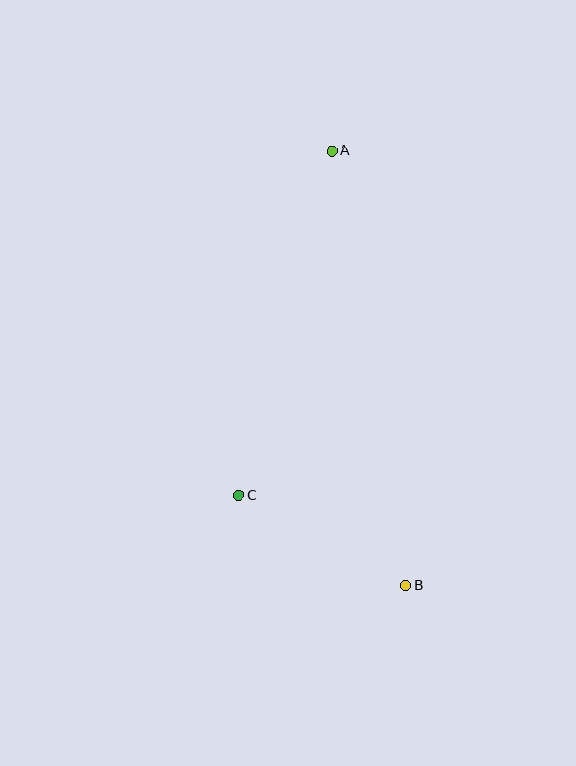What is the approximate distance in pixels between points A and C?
The distance between A and C is approximately 357 pixels.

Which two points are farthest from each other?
Points A and B are farthest from each other.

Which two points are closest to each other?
Points B and C are closest to each other.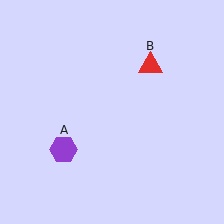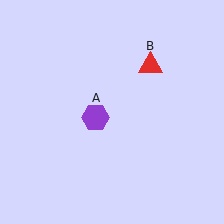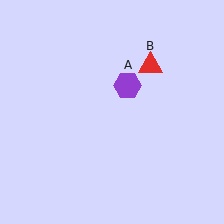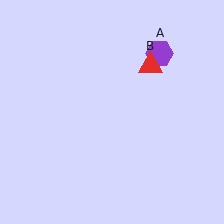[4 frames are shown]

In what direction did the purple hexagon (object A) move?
The purple hexagon (object A) moved up and to the right.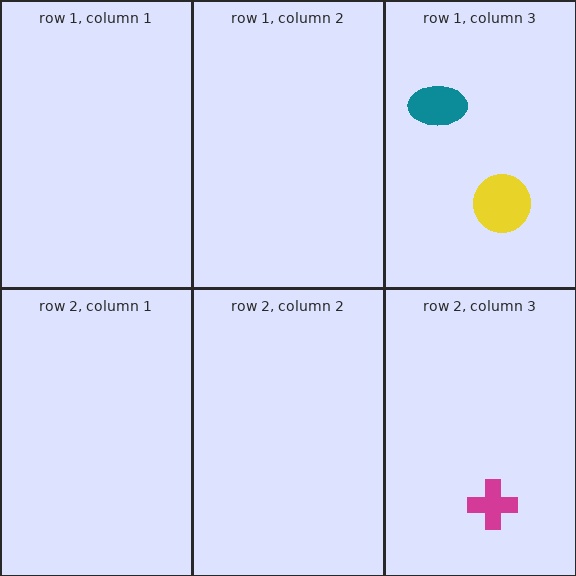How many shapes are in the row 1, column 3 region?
2.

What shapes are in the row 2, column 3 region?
The magenta cross.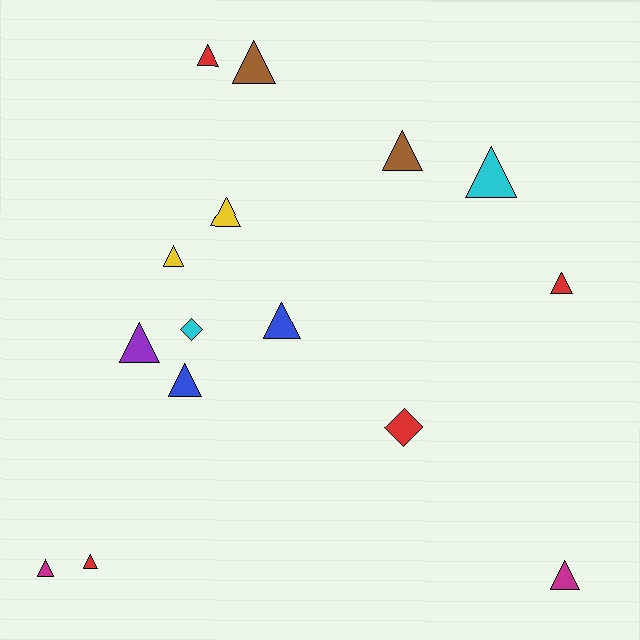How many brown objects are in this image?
There are 2 brown objects.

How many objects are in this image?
There are 15 objects.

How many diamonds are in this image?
There are 2 diamonds.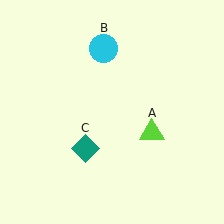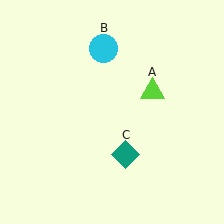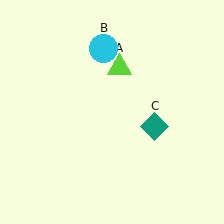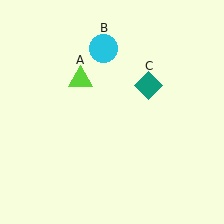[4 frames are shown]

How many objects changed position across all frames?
2 objects changed position: lime triangle (object A), teal diamond (object C).